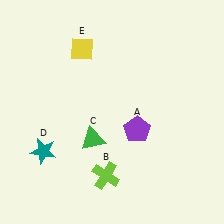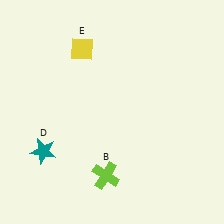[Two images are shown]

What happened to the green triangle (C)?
The green triangle (C) was removed in Image 2. It was in the bottom-left area of Image 1.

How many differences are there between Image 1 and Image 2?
There are 2 differences between the two images.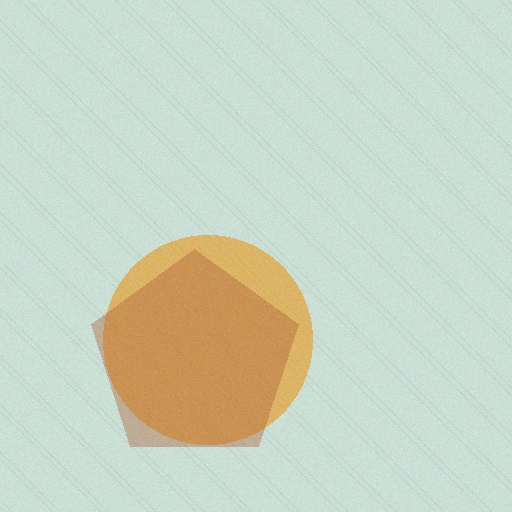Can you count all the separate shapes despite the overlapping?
Yes, there are 2 separate shapes.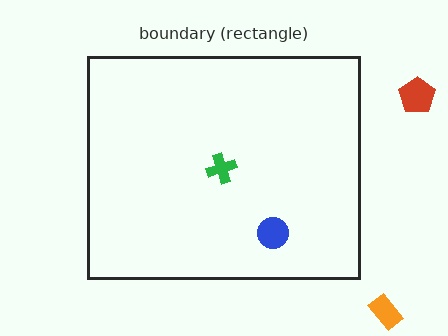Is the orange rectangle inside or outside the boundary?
Outside.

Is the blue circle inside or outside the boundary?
Inside.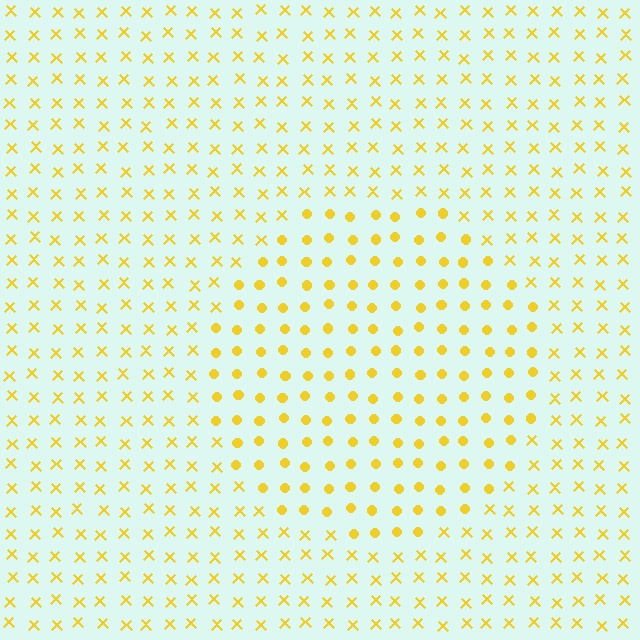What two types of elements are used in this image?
The image uses circles inside the circle region and X marks outside it.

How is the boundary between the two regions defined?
The boundary is defined by a change in element shape: circles inside vs. X marks outside. All elements share the same color and spacing.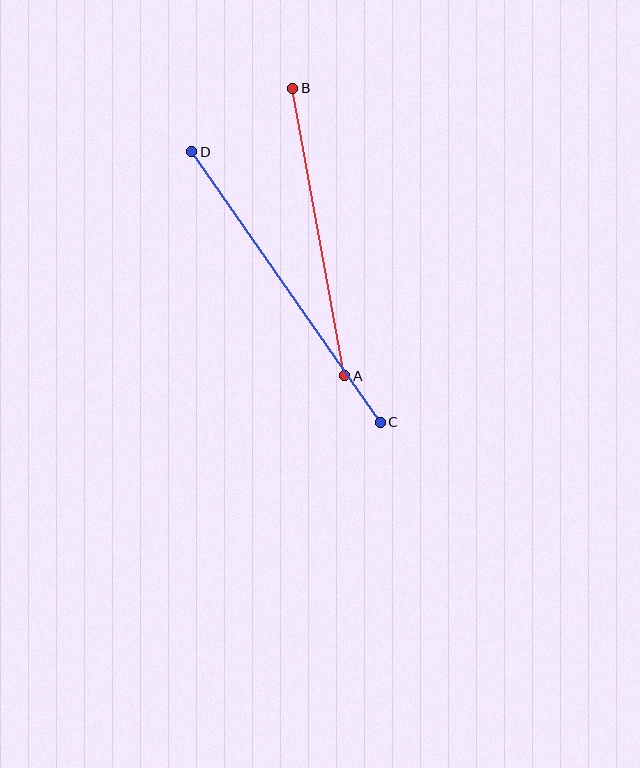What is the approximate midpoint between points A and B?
The midpoint is at approximately (319, 232) pixels.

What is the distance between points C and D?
The distance is approximately 330 pixels.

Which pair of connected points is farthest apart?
Points C and D are farthest apart.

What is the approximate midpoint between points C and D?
The midpoint is at approximately (286, 287) pixels.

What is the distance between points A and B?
The distance is approximately 292 pixels.